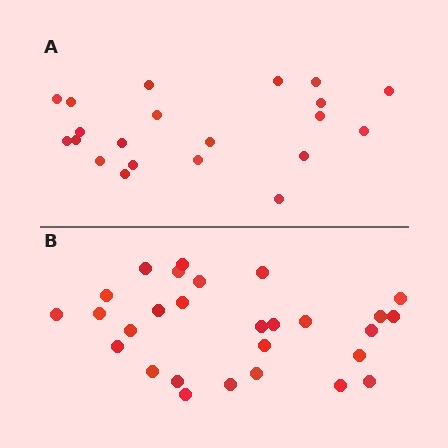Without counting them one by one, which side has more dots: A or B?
Region B (the bottom region) has more dots.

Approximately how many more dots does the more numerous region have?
Region B has roughly 8 or so more dots than region A.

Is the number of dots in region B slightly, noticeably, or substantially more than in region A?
Region B has noticeably more, but not dramatically so. The ratio is roughly 1.3 to 1.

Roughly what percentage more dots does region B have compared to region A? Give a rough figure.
About 35% more.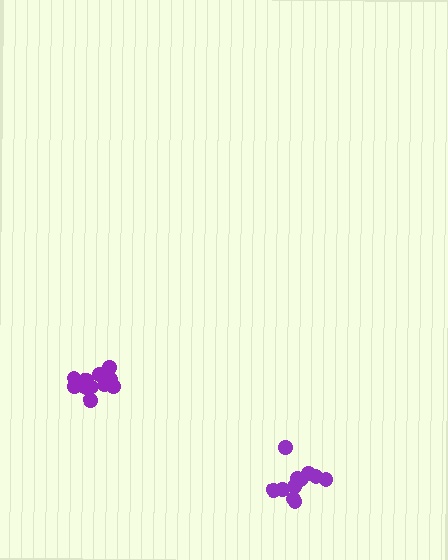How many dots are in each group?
Group 1: 11 dots, Group 2: 12 dots (23 total).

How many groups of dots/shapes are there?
There are 2 groups.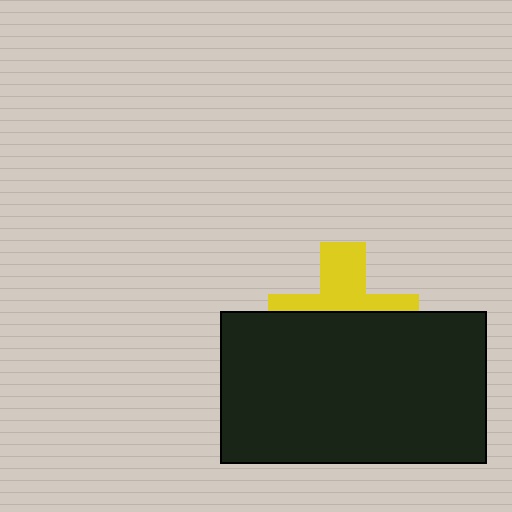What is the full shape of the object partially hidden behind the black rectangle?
The partially hidden object is a yellow cross.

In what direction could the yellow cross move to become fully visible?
The yellow cross could move up. That would shift it out from behind the black rectangle entirely.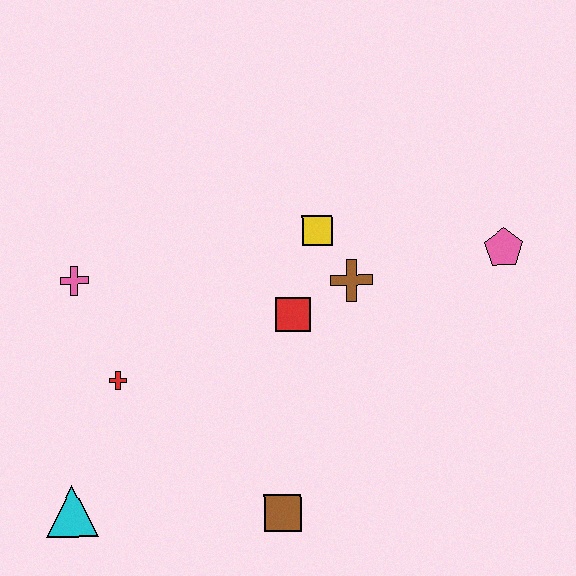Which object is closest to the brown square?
The red square is closest to the brown square.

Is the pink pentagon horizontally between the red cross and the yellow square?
No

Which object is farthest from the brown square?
The pink pentagon is farthest from the brown square.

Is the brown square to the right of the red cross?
Yes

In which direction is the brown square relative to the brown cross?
The brown square is below the brown cross.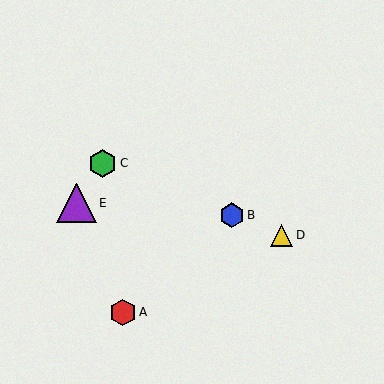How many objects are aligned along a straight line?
3 objects (B, C, D) are aligned along a straight line.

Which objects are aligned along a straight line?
Objects B, C, D are aligned along a straight line.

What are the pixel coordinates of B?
Object B is at (232, 215).